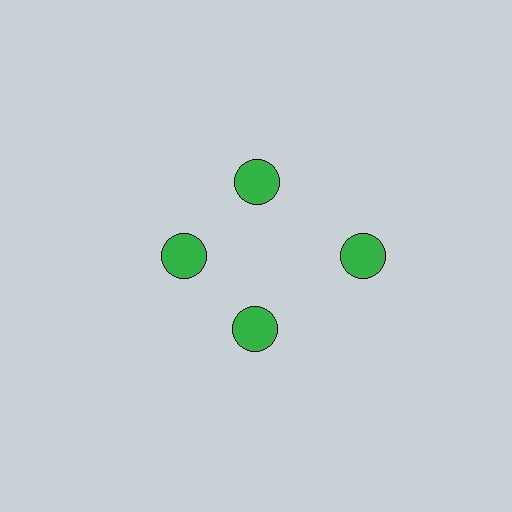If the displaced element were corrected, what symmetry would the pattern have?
It would have 4-fold rotational symmetry — the pattern would map onto itself every 90 degrees.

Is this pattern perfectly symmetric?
No. The 4 green circles are arranged in a ring, but one element near the 3 o'clock position is pushed outward from the center, breaking the 4-fold rotational symmetry.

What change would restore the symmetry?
The symmetry would be restored by moving it inward, back onto the ring so that all 4 circles sit at equal angles and equal distance from the center.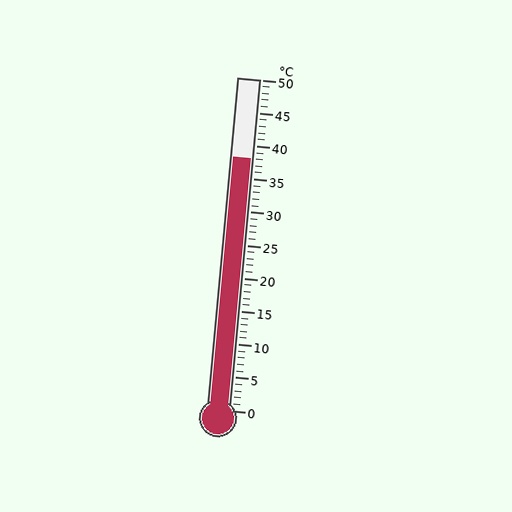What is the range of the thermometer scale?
The thermometer scale ranges from 0°C to 50°C.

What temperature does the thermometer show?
The thermometer shows approximately 38°C.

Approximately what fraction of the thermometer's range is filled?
The thermometer is filled to approximately 75% of its range.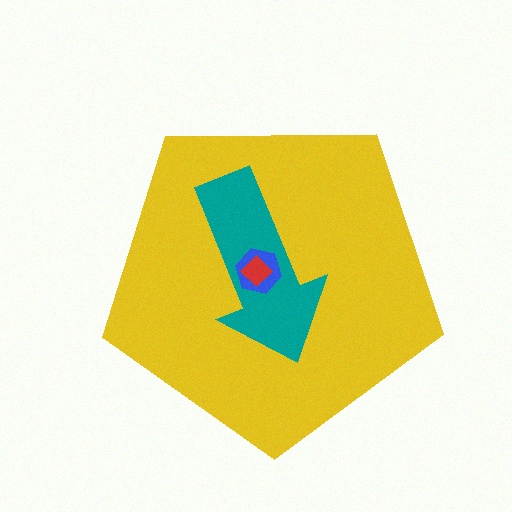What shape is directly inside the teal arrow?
The blue hexagon.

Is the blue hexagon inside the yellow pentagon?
Yes.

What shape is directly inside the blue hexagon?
The red diamond.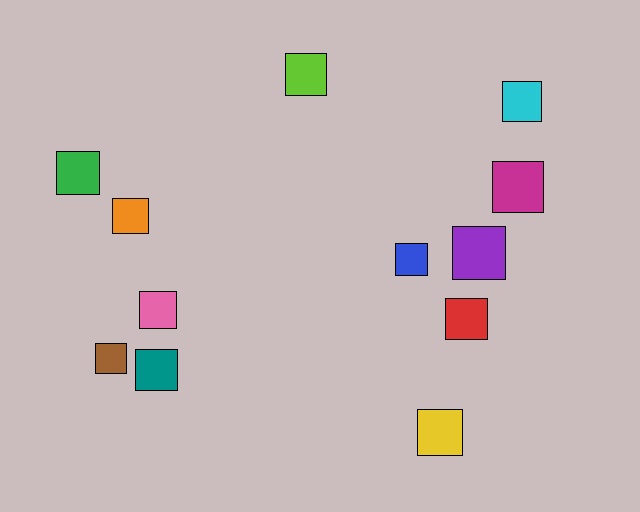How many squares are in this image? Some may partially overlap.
There are 12 squares.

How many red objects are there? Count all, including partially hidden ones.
There is 1 red object.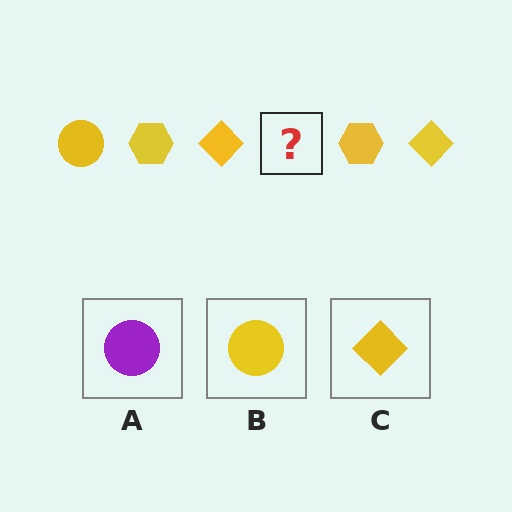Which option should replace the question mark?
Option B.